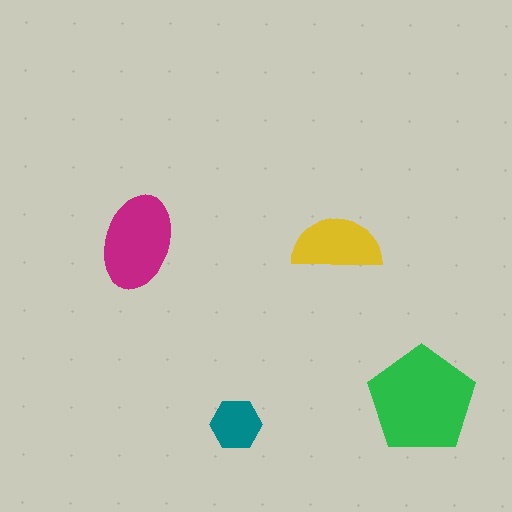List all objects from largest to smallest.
The green pentagon, the magenta ellipse, the yellow semicircle, the teal hexagon.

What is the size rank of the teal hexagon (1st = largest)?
4th.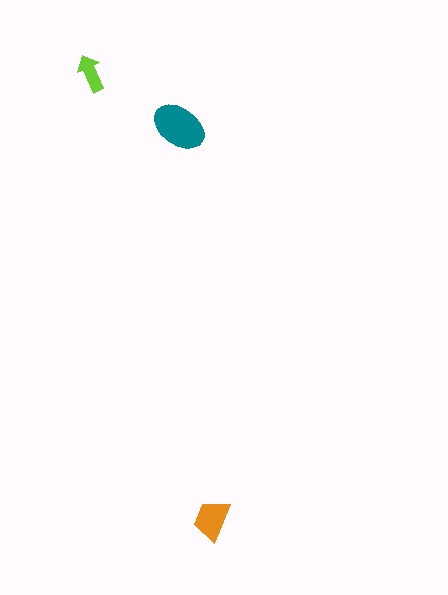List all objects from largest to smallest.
The teal ellipse, the orange trapezoid, the lime arrow.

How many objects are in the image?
There are 3 objects in the image.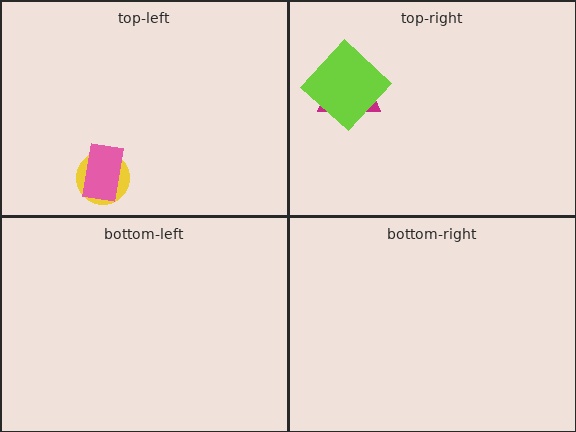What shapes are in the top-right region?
The magenta trapezoid, the lime diamond.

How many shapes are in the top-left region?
2.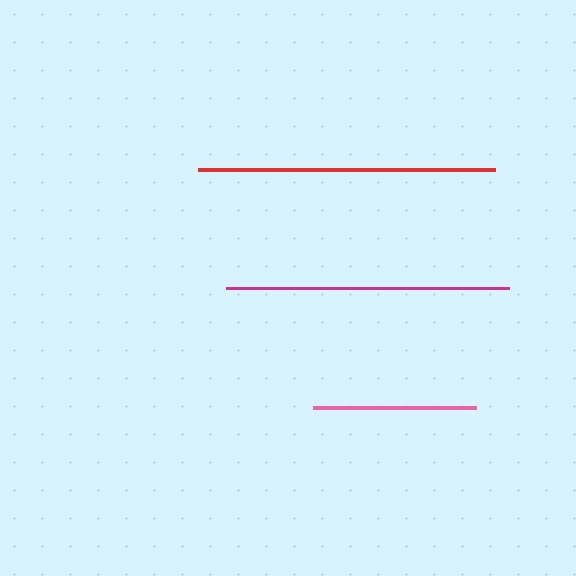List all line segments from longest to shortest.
From longest to shortest: red, magenta, pink.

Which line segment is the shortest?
The pink line is the shortest at approximately 162 pixels.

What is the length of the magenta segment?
The magenta segment is approximately 283 pixels long.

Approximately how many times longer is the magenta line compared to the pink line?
The magenta line is approximately 1.7 times the length of the pink line.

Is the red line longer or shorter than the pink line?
The red line is longer than the pink line.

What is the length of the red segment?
The red segment is approximately 297 pixels long.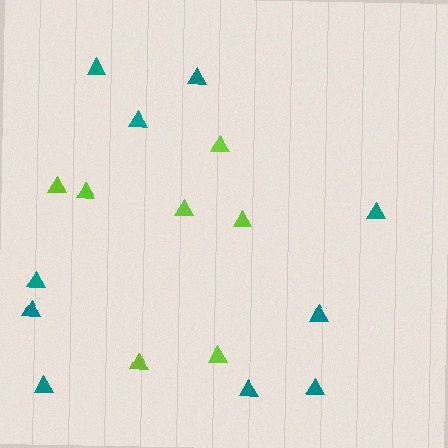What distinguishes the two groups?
There are 2 groups: one group of lime triangles (7) and one group of teal triangles (10).